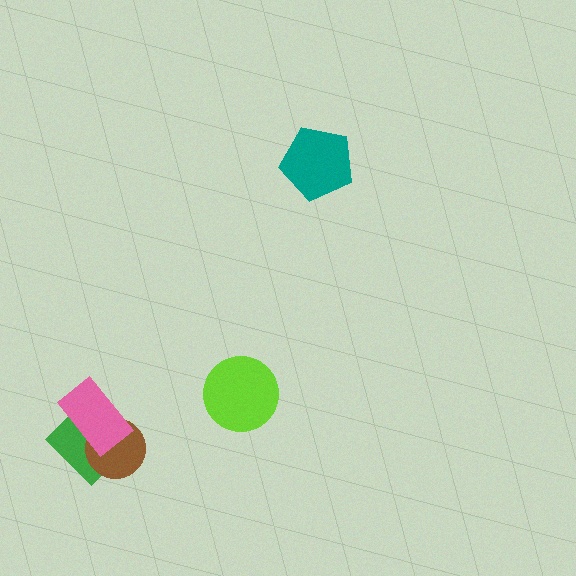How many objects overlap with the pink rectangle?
2 objects overlap with the pink rectangle.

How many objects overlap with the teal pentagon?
0 objects overlap with the teal pentagon.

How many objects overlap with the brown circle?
2 objects overlap with the brown circle.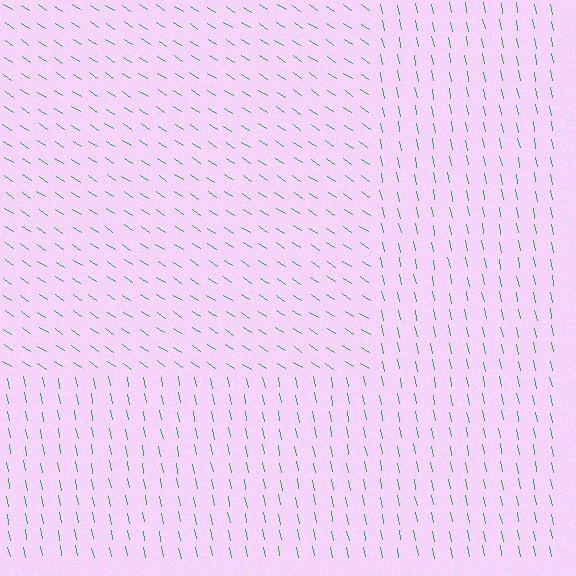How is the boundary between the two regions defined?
The boundary is defined purely by a change in line orientation (approximately 45 degrees difference). All lines are the same color and thickness.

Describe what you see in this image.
The image is filled with small green line segments. A rectangle region in the image has lines oriented differently from the surrounding lines, creating a visible texture boundary.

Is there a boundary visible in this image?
Yes, there is a texture boundary formed by a change in line orientation.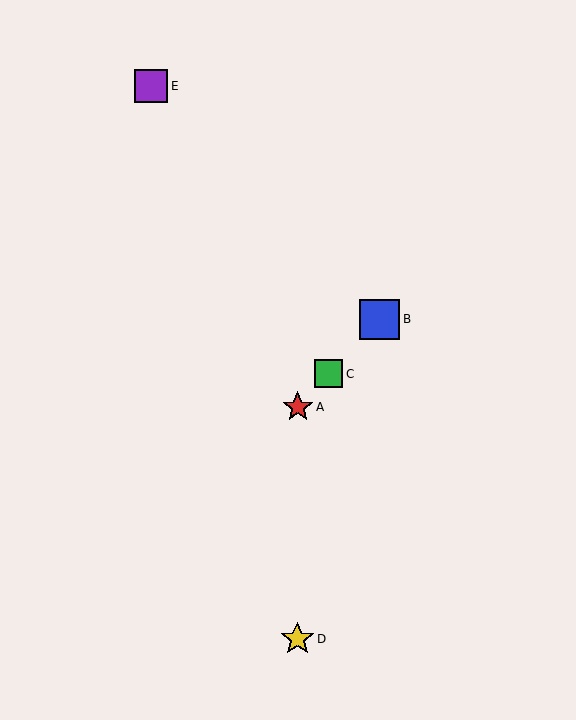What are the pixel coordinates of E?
Object E is at (151, 86).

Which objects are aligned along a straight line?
Objects A, B, C are aligned along a straight line.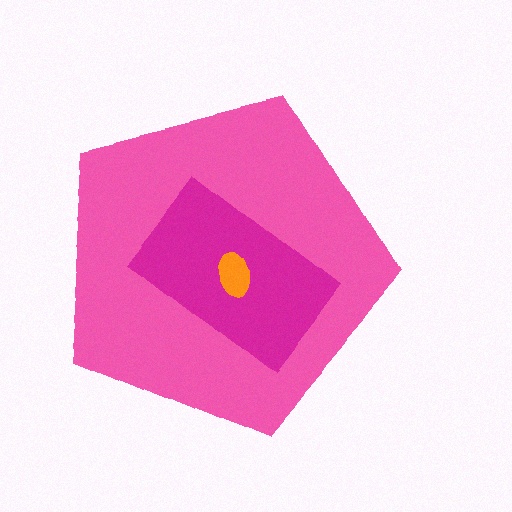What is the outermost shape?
The pink pentagon.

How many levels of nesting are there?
3.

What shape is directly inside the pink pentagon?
The magenta rectangle.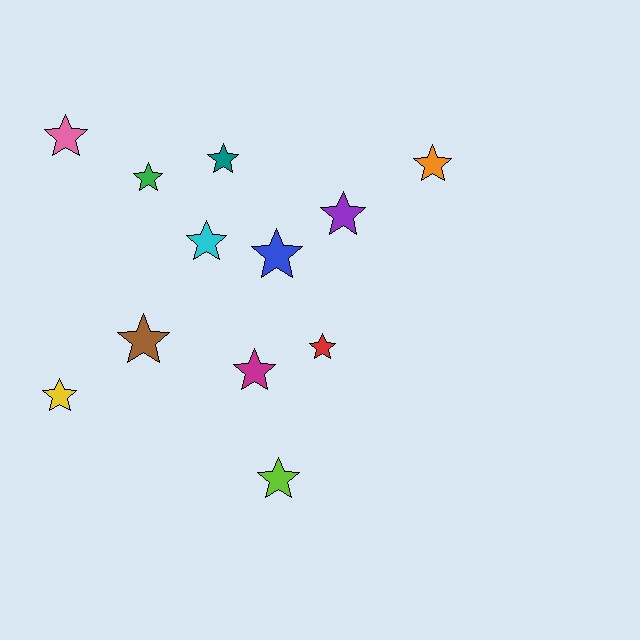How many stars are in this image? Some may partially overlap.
There are 12 stars.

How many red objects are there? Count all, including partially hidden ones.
There is 1 red object.